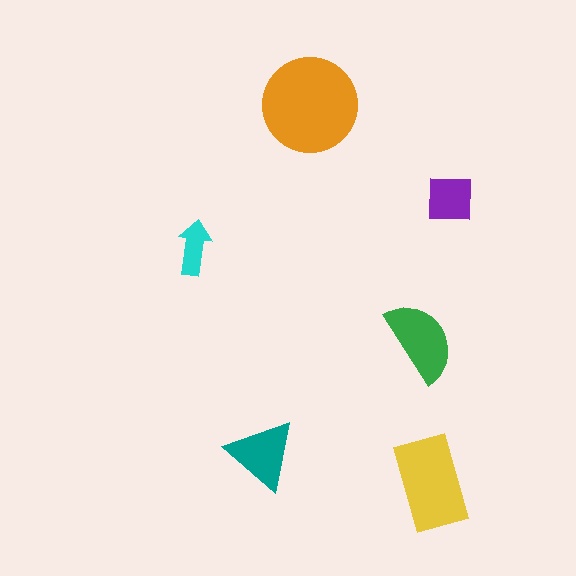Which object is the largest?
The orange circle.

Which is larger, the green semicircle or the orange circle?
The orange circle.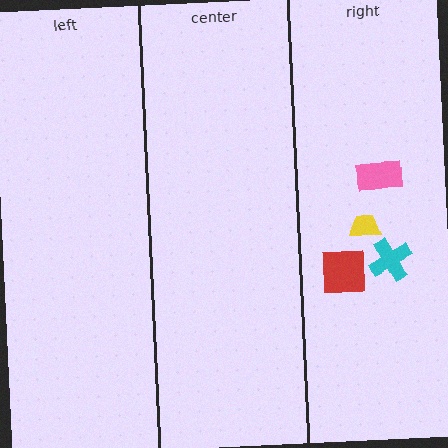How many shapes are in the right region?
4.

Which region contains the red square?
The right region.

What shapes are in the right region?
The yellow trapezoid, the cyan cross, the red square, the pink rectangle.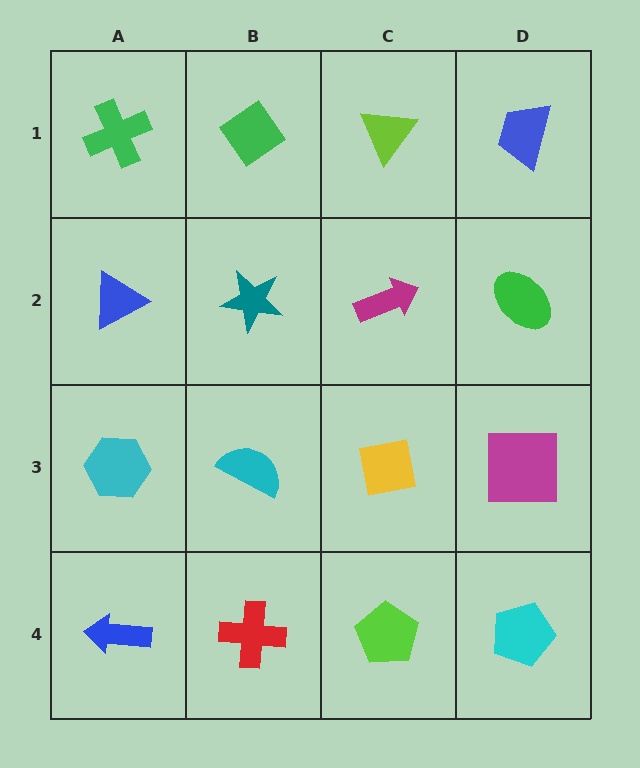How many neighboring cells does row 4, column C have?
3.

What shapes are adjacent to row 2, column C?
A lime triangle (row 1, column C), a yellow square (row 3, column C), a teal star (row 2, column B), a green ellipse (row 2, column D).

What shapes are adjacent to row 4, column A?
A cyan hexagon (row 3, column A), a red cross (row 4, column B).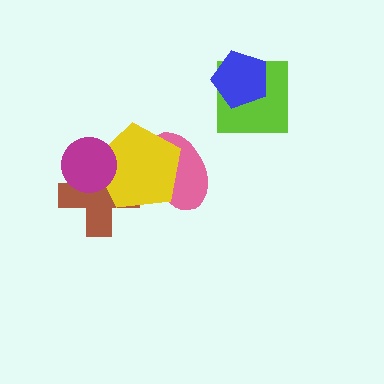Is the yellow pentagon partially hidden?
Yes, it is partially covered by another shape.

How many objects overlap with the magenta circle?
2 objects overlap with the magenta circle.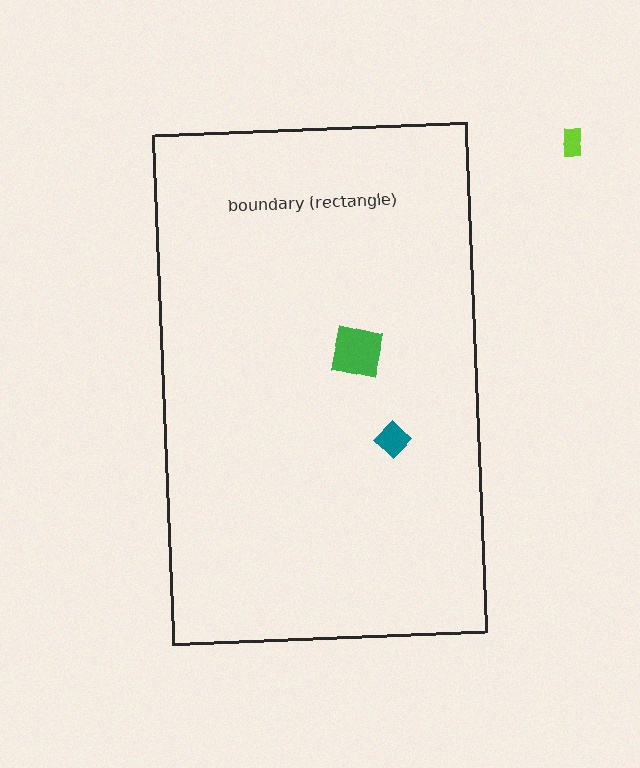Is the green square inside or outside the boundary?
Inside.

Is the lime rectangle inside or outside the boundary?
Outside.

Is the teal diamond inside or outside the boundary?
Inside.